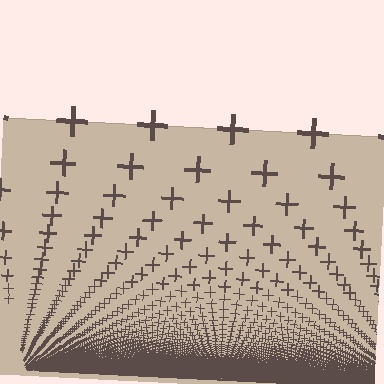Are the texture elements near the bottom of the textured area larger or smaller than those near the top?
Smaller. The gradient is inverted — elements near the bottom are smaller and denser.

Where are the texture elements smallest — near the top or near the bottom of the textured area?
Near the bottom.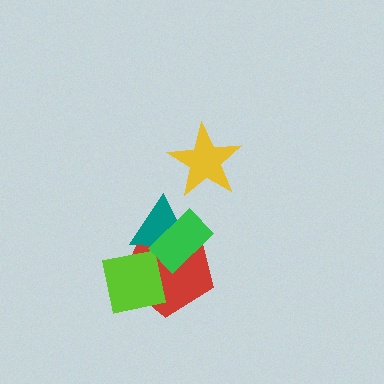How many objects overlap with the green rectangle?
2 objects overlap with the green rectangle.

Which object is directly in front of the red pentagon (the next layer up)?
The lime square is directly in front of the red pentagon.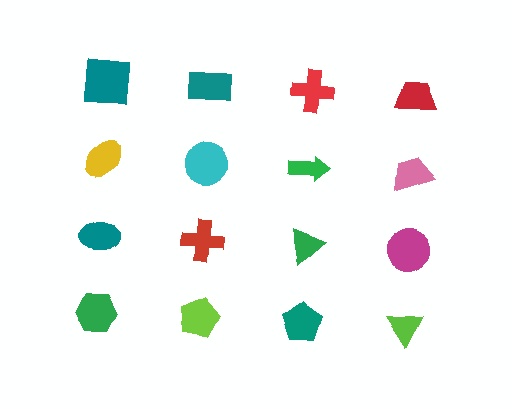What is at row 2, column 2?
A cyan circle.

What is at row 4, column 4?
A lime triangle.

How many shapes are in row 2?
4 shapes.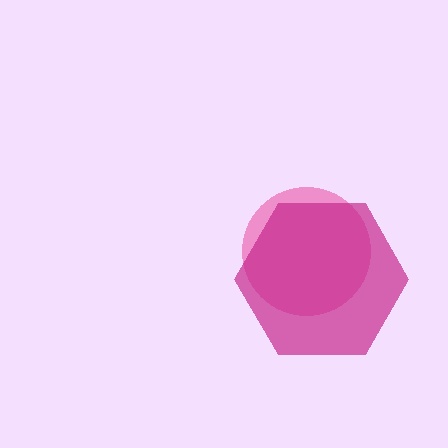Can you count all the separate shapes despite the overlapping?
Yes, there are 2 separate shapes.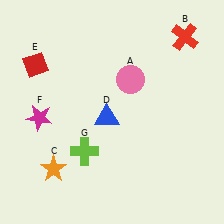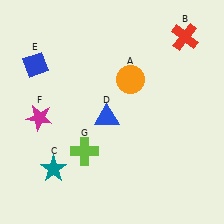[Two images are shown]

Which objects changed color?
A changed from pink to orange. C changed from orange to teal. E changed from red to blue.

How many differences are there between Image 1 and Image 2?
There are 3 differences between the two images.